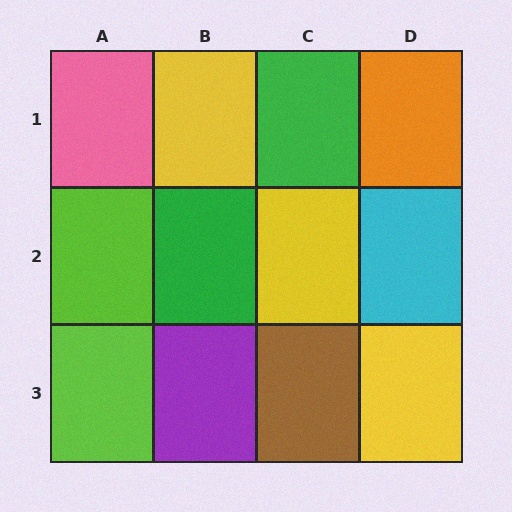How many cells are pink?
1 cell is pink.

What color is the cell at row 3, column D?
Yellow.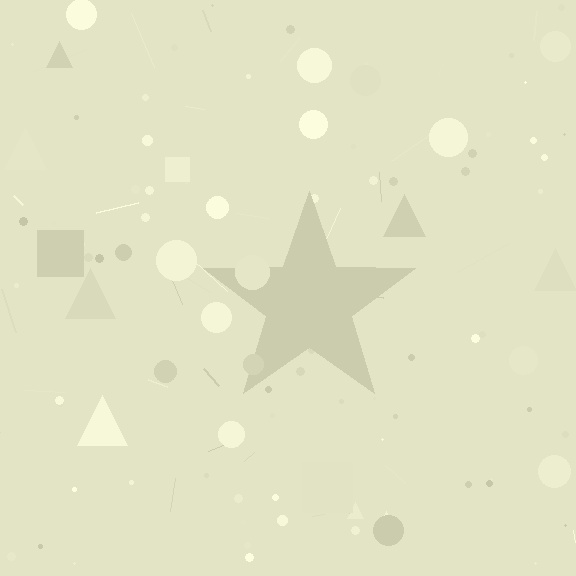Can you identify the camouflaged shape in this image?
The camouflaged shape is a star.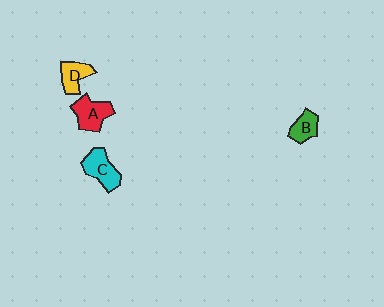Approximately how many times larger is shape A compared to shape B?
Approximately 1.4 times.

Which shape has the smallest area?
Shape B (green).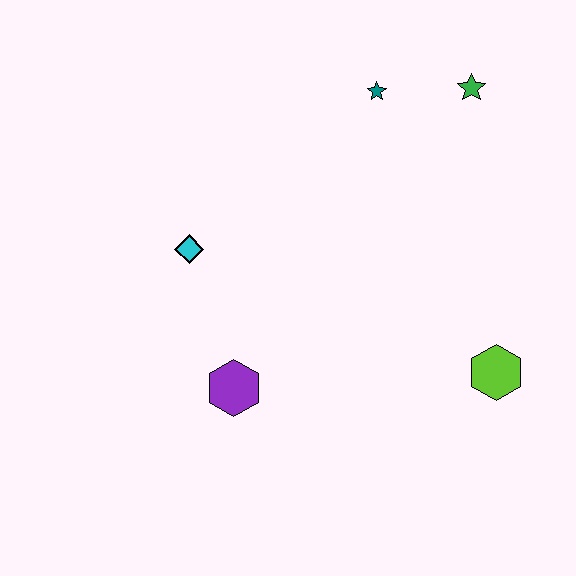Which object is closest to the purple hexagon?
The cyan diamond is closest to the purple hexagon.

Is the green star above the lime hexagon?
Yes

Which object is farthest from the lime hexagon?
The cyan diamond is farthest from the lime hexagon.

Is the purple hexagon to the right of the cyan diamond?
Yes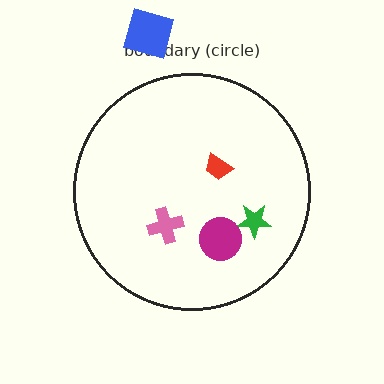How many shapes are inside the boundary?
4 inside, 1 outside.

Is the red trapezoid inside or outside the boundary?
Inside.